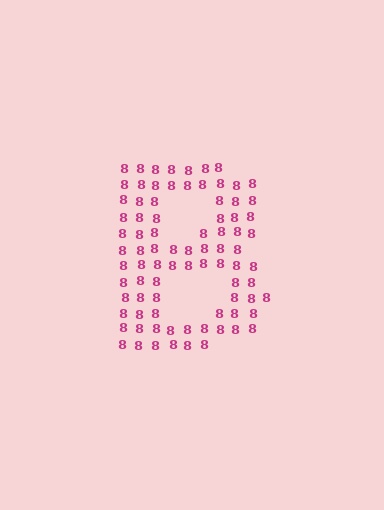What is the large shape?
The large shape is the letter B.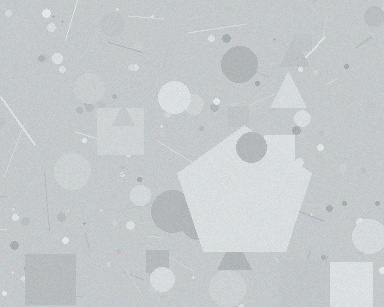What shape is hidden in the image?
A pentagon is hidden in the image.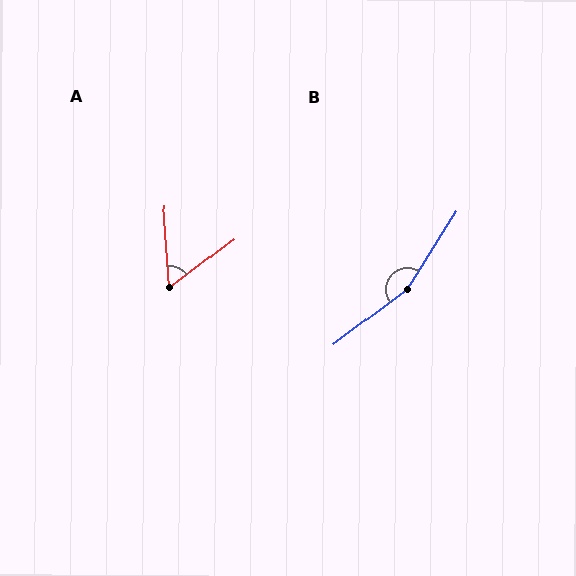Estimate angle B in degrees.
Approximately 159 degrees.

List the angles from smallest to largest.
A (57°), B (159°).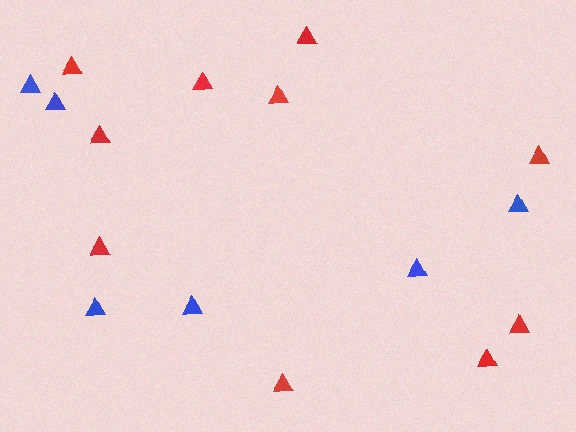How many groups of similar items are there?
There are 2 groups: one group of red triangles (10) and one group of blue triangles (6).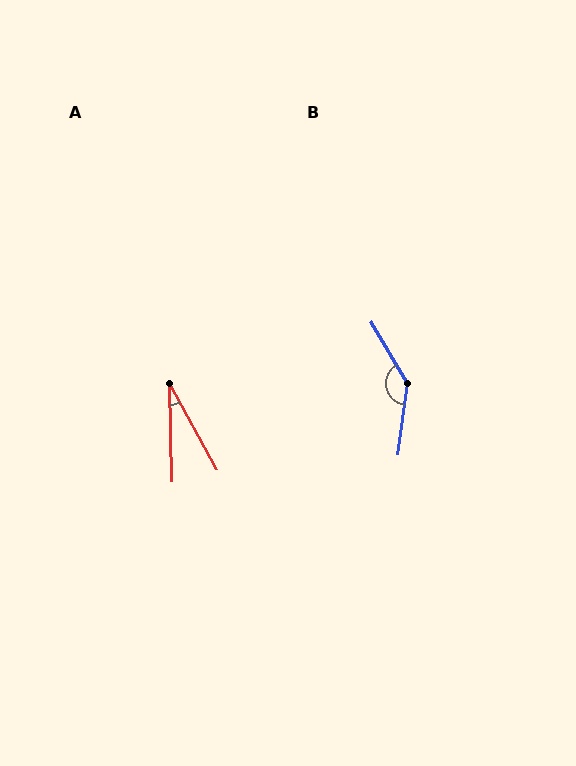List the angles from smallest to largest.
A (27°), B (142°).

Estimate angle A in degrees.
Approximately 27 degrees.